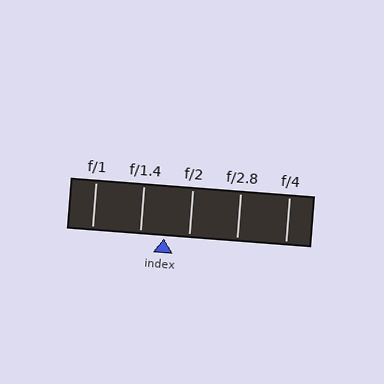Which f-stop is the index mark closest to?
The index mark is closest to f/2.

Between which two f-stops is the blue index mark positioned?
The index mark is between f/1.4 and f/2.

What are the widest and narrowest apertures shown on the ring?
The widest aperture shown is f/1 and the narrowest is f/4.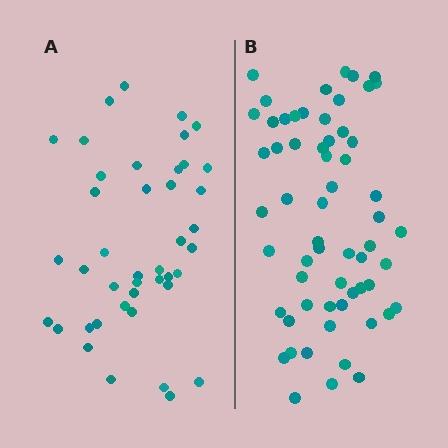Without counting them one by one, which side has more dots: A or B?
Region B (the right region) has more dots.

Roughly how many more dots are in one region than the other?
Region B has approximately 20 more dots than region A.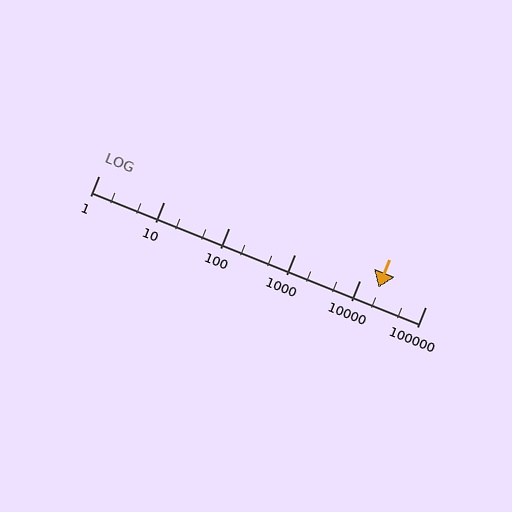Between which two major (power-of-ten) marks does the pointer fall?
The pointer is between 10000 and 100000.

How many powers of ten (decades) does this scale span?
The scale spans 5 decades, from 1 to 100000.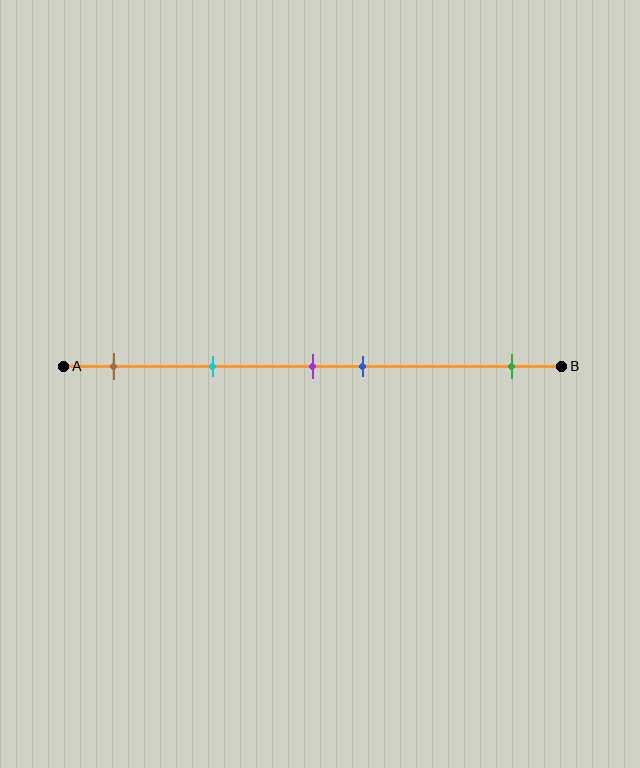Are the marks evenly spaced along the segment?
No, the marks are not evenly spaced.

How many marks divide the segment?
There are 5 marks dividing the segment.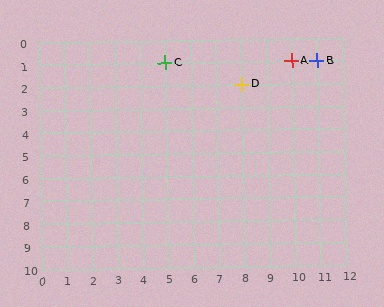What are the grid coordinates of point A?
Point A is at grid coordinates (10, 1).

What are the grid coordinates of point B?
Point B is at grid coordinates (11, 1).